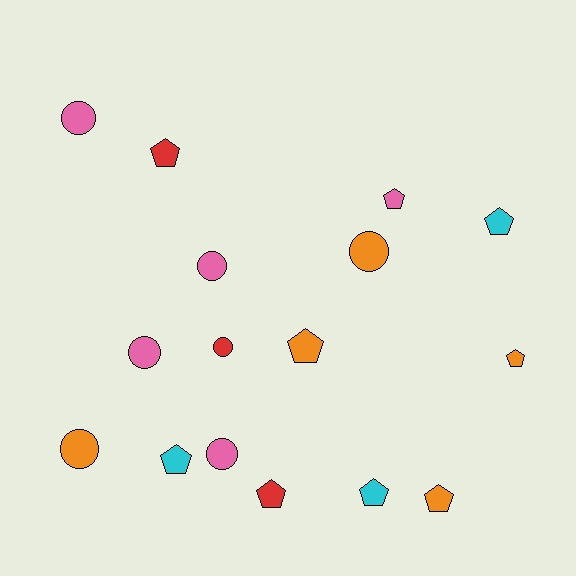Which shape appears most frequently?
Pentagon, with 9 objects.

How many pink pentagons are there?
There is 1 pink pentagon.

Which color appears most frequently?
Orange, with 5 objects.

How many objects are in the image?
There are 16 objects.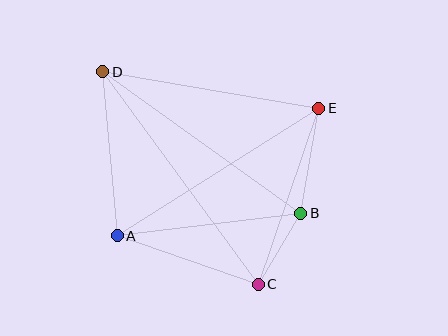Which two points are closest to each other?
Points B and C are closest to each other.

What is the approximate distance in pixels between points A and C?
The distance between A and C is approximately 149 pixels.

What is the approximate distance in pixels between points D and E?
The distance between D and E is approximately 219 pixels.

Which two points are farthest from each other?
Points C and D are farthest from each other.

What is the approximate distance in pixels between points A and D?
The distance between A and D is approximately 164 pixels.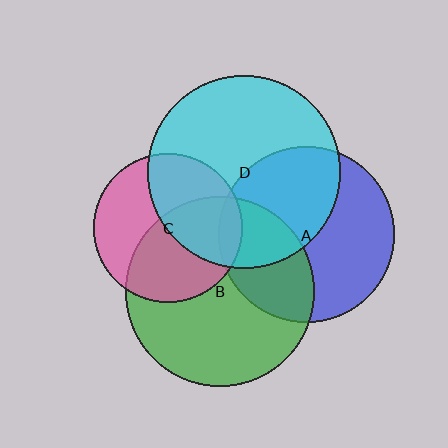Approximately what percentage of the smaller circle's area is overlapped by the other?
Approximately 25%.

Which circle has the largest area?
Circle D (cyan).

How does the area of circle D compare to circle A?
Approximately 1.2 times.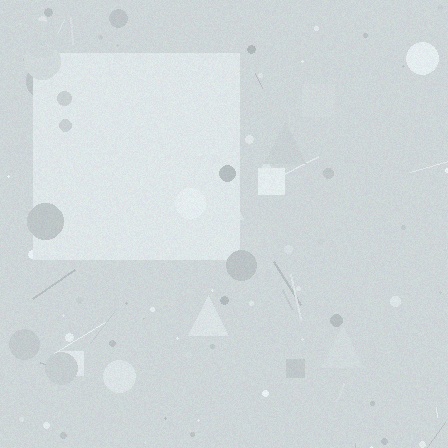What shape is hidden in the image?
A square is hidden in the image.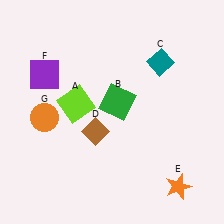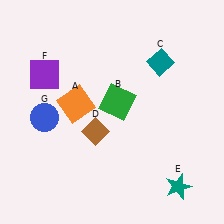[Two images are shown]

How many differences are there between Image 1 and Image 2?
There are 3 differences between the two images.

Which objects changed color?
A changed from lime to orange. E changed from orange to teal. G changed from orange to blue.